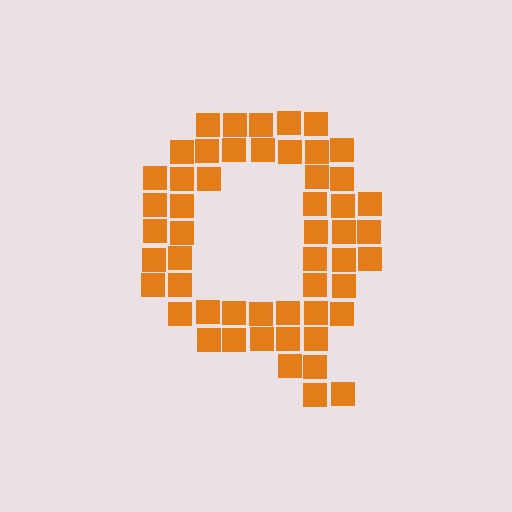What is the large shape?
The large shape is the letter Q.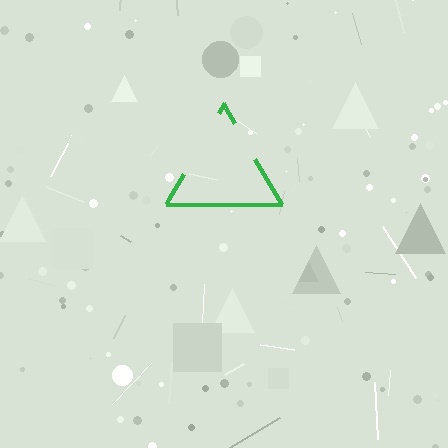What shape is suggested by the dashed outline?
The dashed outline suggests a triangle.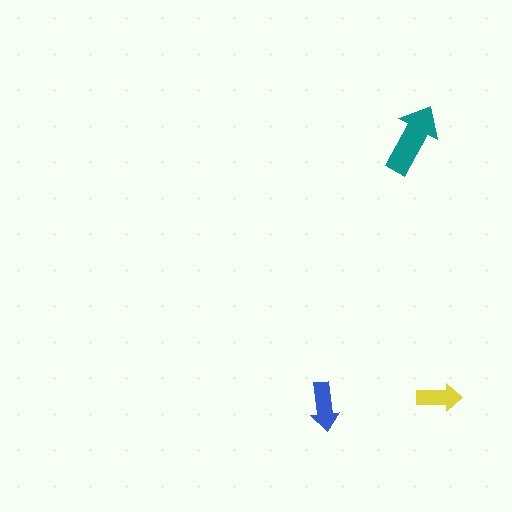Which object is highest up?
The teal arrow is topmost.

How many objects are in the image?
There are 3 objects in the image.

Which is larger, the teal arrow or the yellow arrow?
The teal one.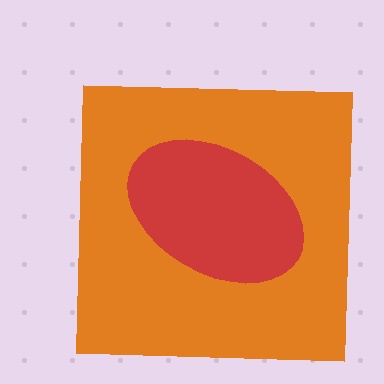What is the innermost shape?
The red ellipse.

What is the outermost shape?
The orange square.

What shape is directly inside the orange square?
The red ellipse.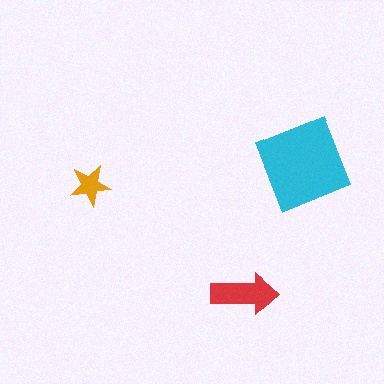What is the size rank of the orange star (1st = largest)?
3rd.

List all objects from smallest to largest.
The orange star, the red arrow, the cyan diamond.